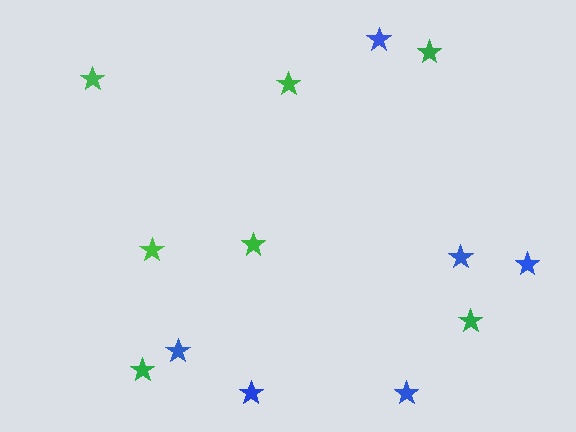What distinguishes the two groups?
There are 2 groups: one group of blue stars (6) and one group of green stars (7).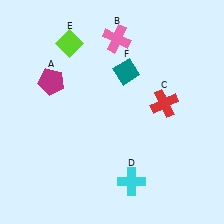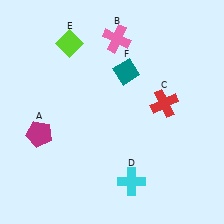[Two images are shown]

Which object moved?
The magenta pentagon (A) moved down.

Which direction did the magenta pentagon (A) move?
The magenta pentagon (A) moved down.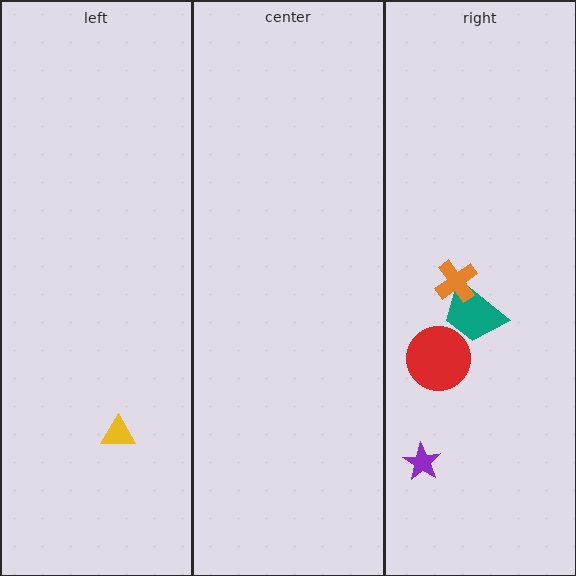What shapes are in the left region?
The yellow triangle.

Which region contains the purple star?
The right region.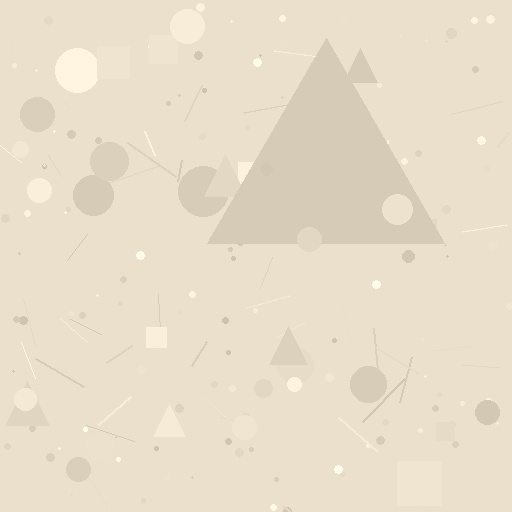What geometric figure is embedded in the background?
A triangle is embedded in the background.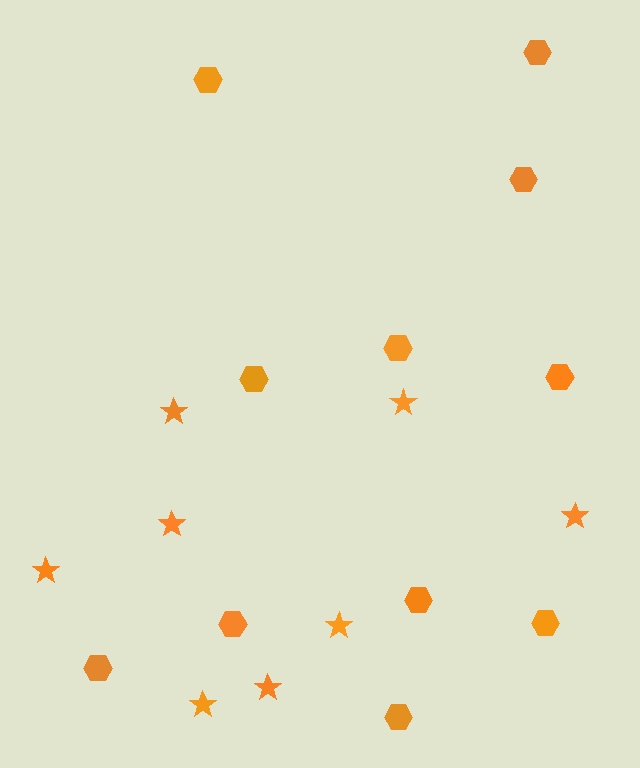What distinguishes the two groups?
There are 2 groups: one group of hexagons (11) and one group of stars (8).